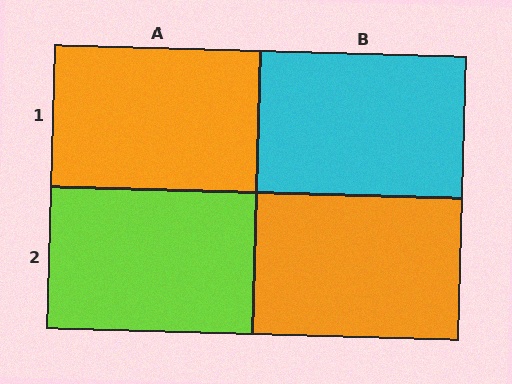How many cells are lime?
1 cell is lime.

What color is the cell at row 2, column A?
Lime.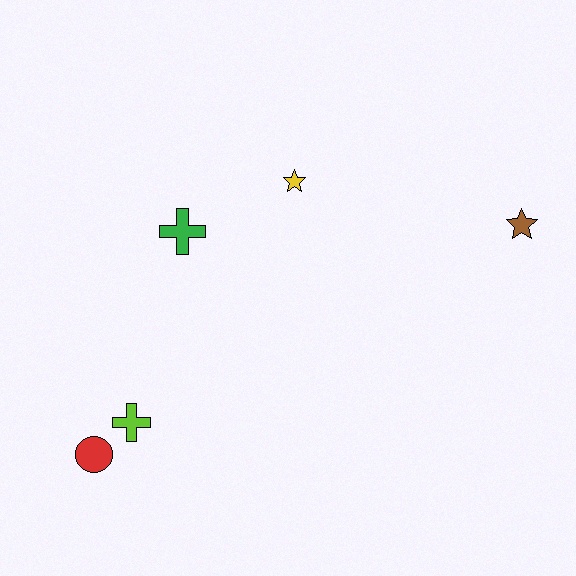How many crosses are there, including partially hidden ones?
There are 2 crosses.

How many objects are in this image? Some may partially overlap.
There are 5 objects.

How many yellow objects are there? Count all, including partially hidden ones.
There is 1 yellow object.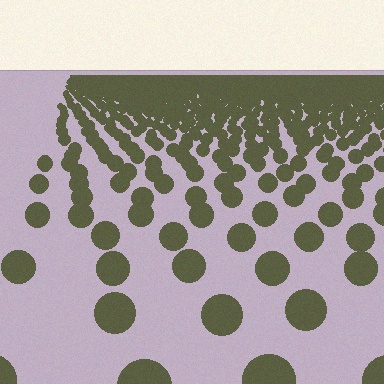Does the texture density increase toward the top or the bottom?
Density increases toward the top.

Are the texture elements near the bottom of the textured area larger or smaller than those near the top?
Larger. Near the bottom, elements are closer to the viewer and appear at a bigger on-screen size.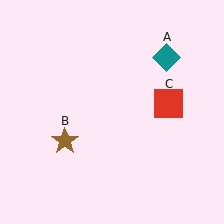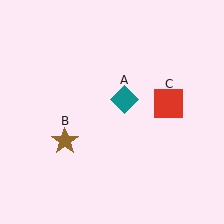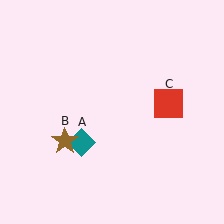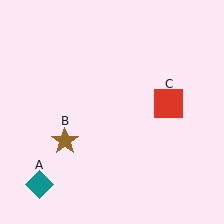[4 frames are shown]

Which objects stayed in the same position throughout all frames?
Brown star (object B) and red square (object C) remained stationary.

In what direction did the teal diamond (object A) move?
The teal diamond (object A) moved down and to the left.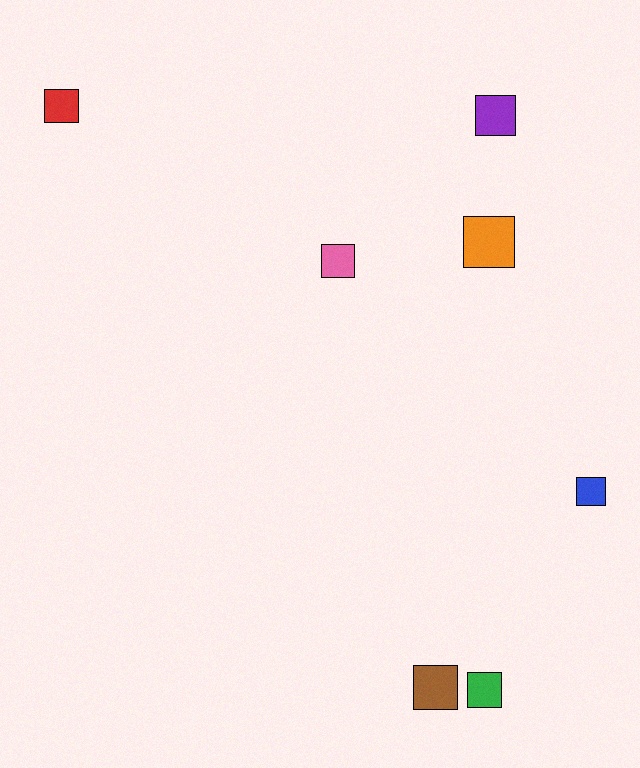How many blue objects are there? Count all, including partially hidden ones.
There is 1 blue object.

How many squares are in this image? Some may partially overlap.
There are 7 squares.